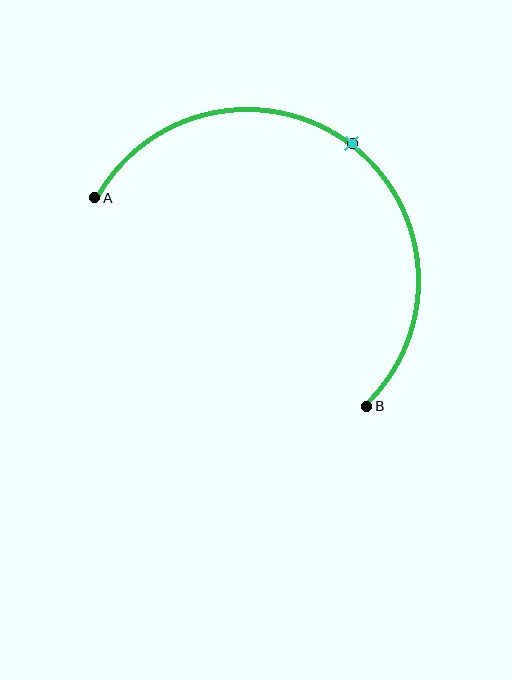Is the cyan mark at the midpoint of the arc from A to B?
Yes. The cyan mark lies on the arc at equal arc-length from both A and B — it is the arc midpoint.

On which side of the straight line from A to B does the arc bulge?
The arc bulges above and to the right of the straight line connecting A and B.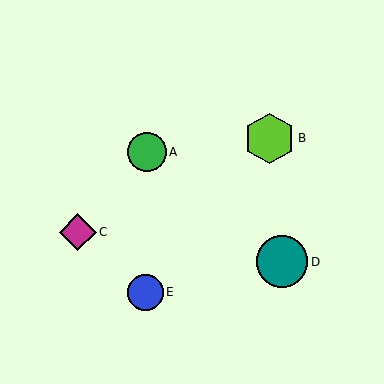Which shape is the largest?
The teal circle (labeled D) is the largest.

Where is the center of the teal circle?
The center of the teal circle is at (282, 262).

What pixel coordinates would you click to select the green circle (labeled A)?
Click at (147, 152) to select the green circle A.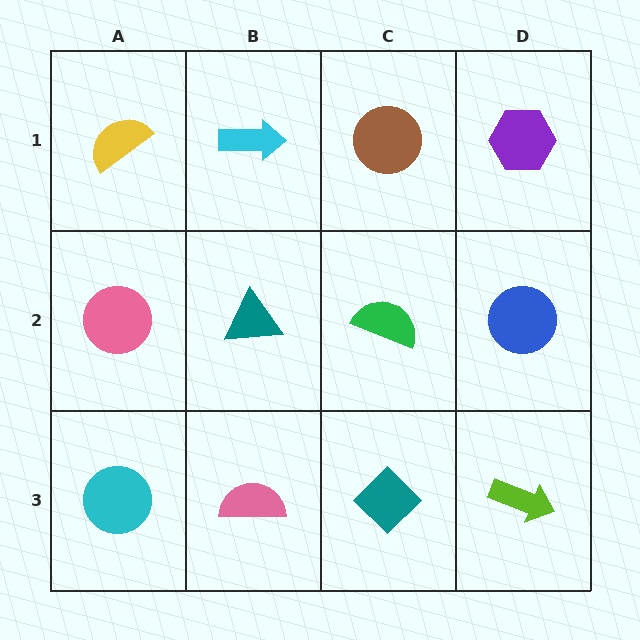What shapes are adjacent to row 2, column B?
A cyan arrow (row 1, column B), a pink semicircle (row 3, column B), a pink circle (row 2, column A), a green semicircle (row 2, column C).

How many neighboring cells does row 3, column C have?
3.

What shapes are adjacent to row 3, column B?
A teal triangle (row 2, column B), a cyan circle (row 3, column A), a teal diamond (row 3, column C).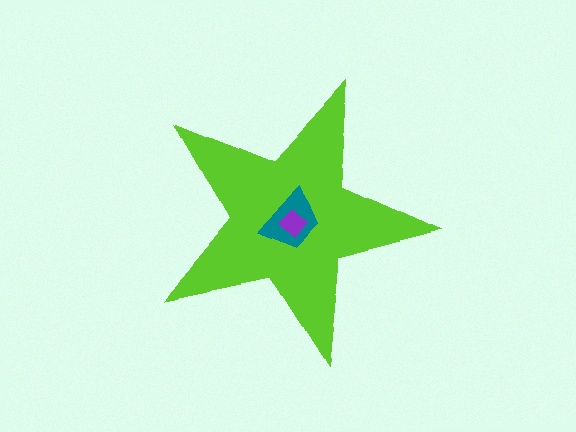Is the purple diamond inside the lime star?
Yes.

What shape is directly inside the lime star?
The teal trapezoid.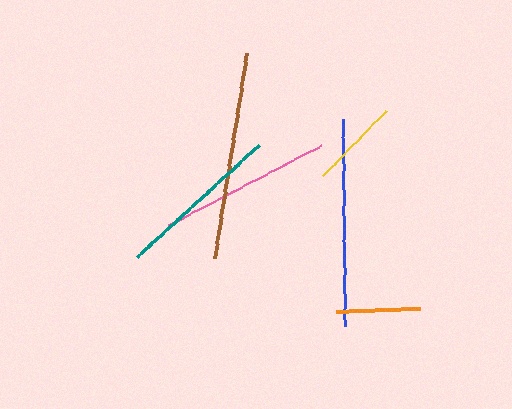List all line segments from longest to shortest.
From longest to shortest: blue, brown, pink, teal, yellow, orange.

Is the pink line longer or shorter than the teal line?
The pink line is longer than the teal line.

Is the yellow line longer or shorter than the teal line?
The teal line is longer than the yellow line.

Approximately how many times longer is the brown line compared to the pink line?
The brown line is approximately 1.2 times the length of the pink line.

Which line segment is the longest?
The blue line is the longest at approximately 207 pixels.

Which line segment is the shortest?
The orange line is the shortest at approximately 84 pixels.